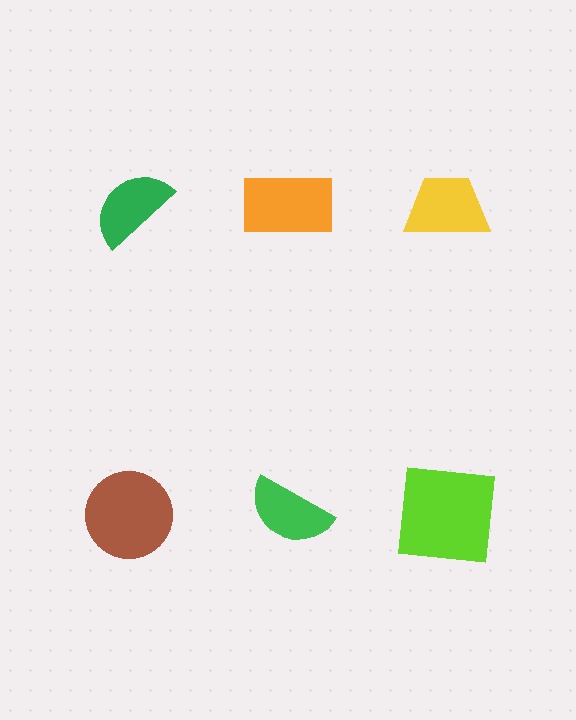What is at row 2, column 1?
A brown circle.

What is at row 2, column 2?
A green semicircle.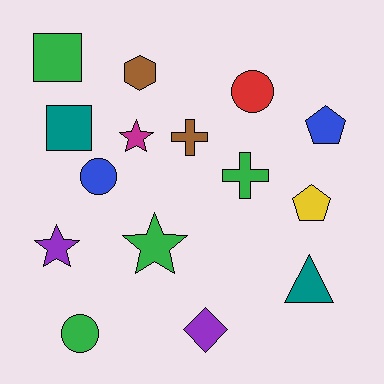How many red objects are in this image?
There is 1 red object.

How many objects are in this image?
There are 15 objects.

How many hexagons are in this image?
There is 1 hexagon.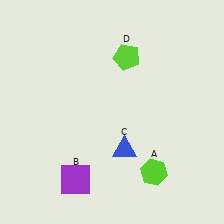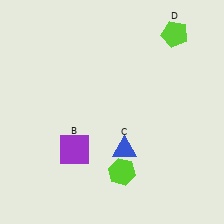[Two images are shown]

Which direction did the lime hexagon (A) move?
The lime hexagon (A) moved left.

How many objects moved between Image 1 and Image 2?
3 objects moved between the two images.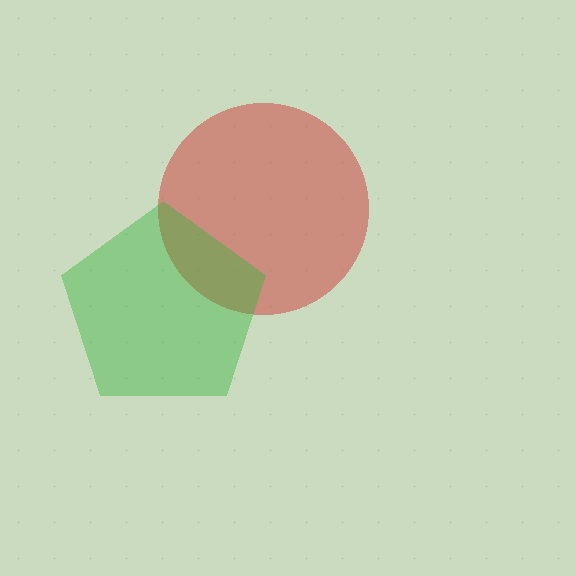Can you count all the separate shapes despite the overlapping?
Yes, there are 2 separate shapes.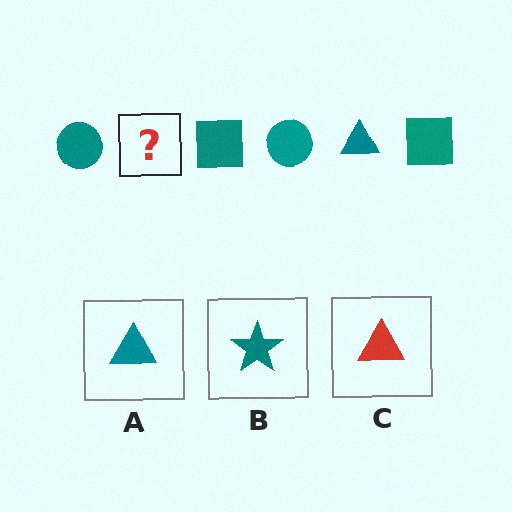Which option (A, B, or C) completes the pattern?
A.